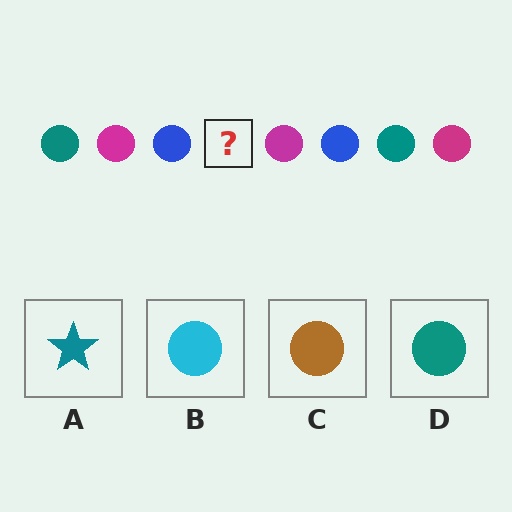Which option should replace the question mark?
Option D.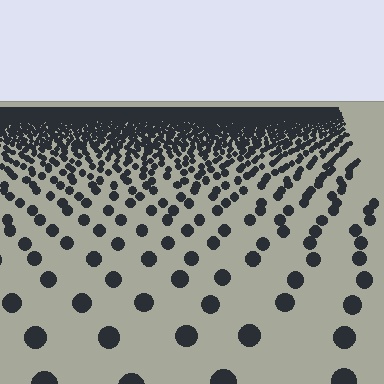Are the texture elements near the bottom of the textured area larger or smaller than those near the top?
Larger. Near the bottom, elements are closer to the viewer and appear at a bigger on-screen size.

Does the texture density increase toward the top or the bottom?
Density increases toward the top.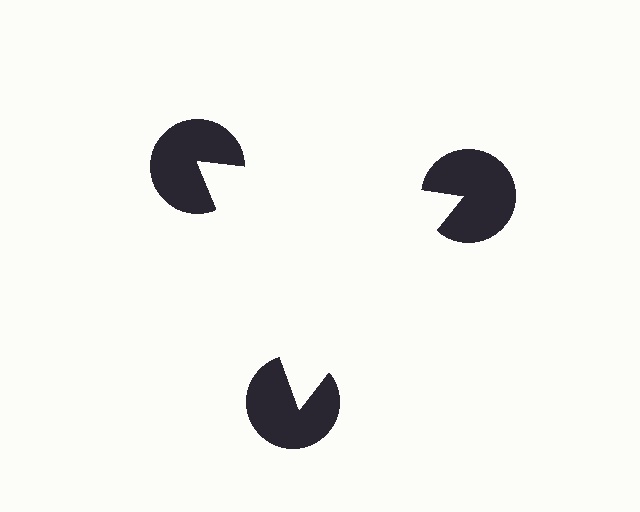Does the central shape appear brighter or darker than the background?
It typically appears slightly brighter than the background, even though no actual brightness change is drawn.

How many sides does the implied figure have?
3 sides.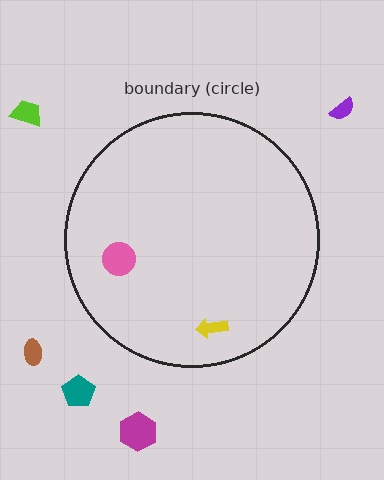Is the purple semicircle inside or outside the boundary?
Outside.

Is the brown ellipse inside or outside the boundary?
Outside.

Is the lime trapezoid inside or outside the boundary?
Outside.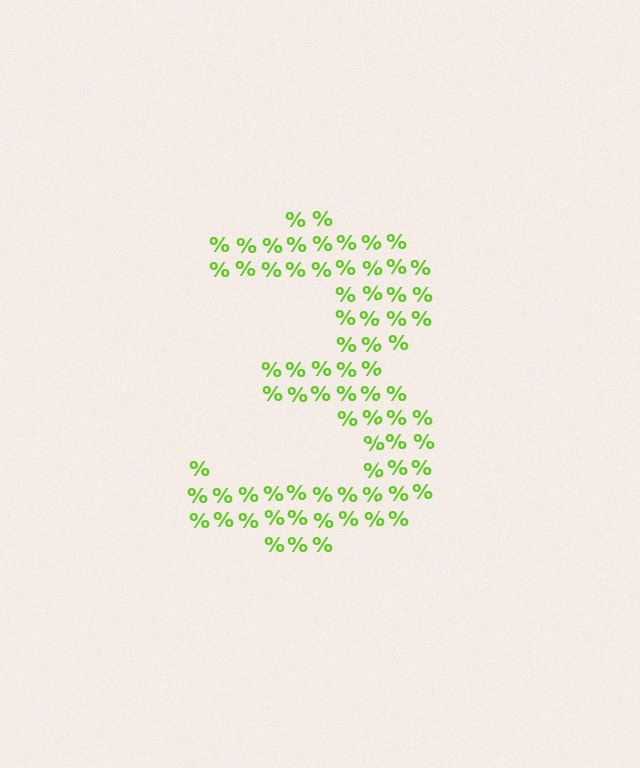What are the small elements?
The small elements are percent signs.